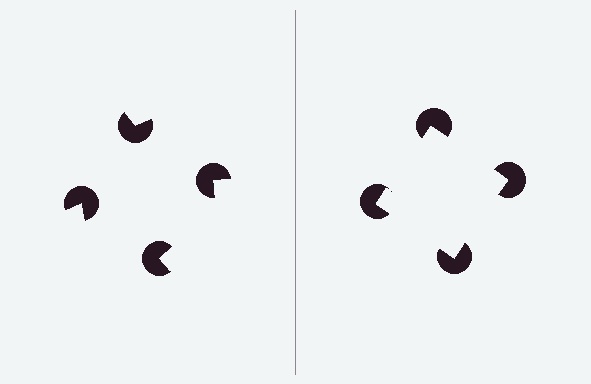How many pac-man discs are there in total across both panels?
8 — 4 on each side.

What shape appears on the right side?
An illusory square.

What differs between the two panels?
The pac-man discs are positioned identically on both sides; only the wedge orientations differ. On the right they align to a square; on the left they are misaligned.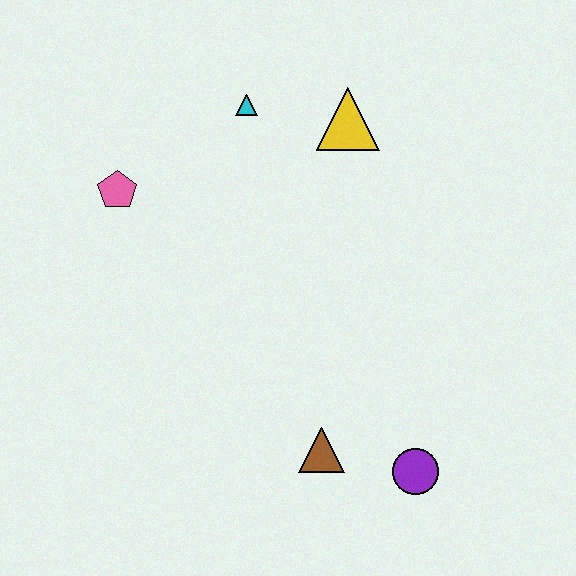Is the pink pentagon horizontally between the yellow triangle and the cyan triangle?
No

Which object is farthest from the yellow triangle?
The purple circle is farthest from the yellow triangle.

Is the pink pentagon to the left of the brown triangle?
Yes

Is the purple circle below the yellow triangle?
Yes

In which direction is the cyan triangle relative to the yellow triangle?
The cyan triangle is to the left of the yellow triangle.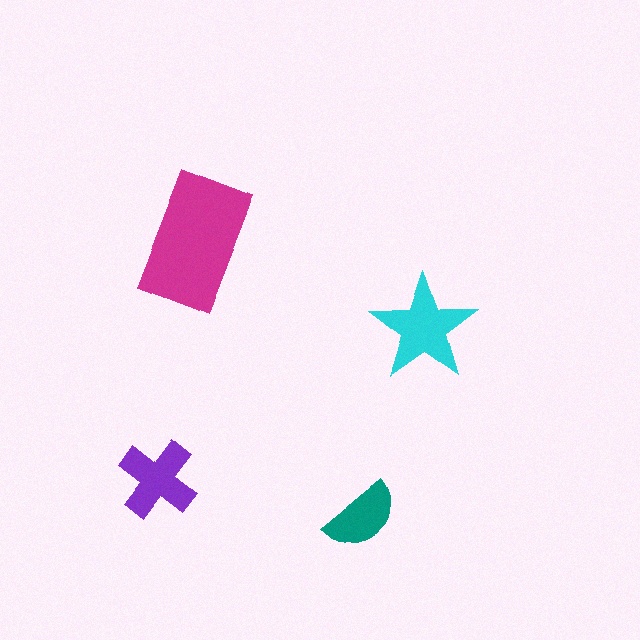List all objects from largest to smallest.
The magenta rectangle, the cyan star, the purple cross, the teal semicircle.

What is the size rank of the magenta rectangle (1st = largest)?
1st.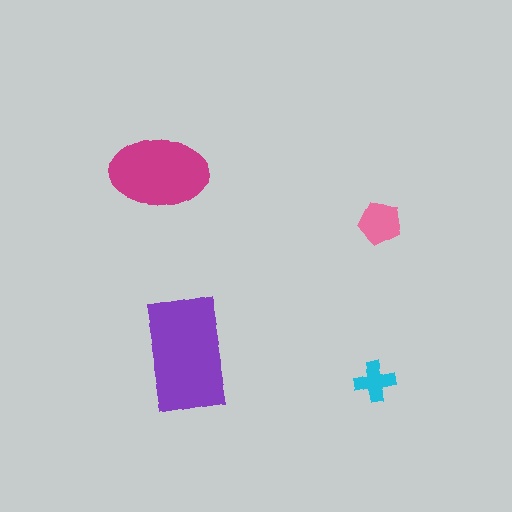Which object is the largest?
The purple rectangle.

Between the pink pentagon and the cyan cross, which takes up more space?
The pink pentagon.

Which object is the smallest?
The cyan cross.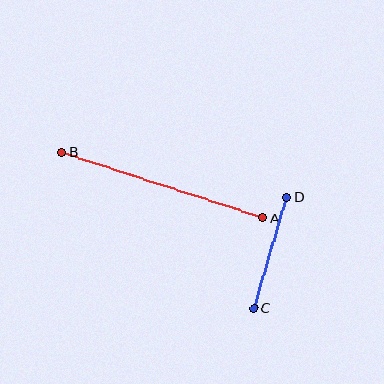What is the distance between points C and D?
The distance is approximately 116 pixels.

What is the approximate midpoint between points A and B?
The midpoint is at approximately (162, 185) pixels.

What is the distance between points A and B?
The distance is approximately 212 pixels.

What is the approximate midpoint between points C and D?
The midpoint is at approximately (270, 253) pixels.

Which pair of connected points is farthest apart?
Points A and B are farthest apart.